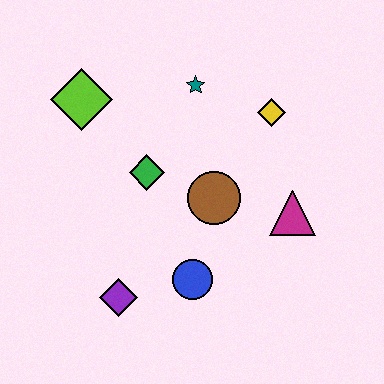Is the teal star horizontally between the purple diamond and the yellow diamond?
Yes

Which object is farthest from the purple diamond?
The yellow diamond is farthest from the purple diamond.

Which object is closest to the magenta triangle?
The brown circle is closest to the magenta triangle.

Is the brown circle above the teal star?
No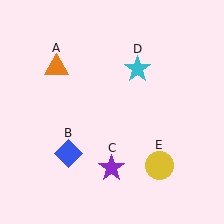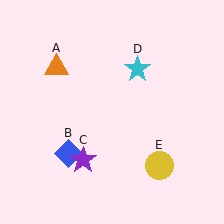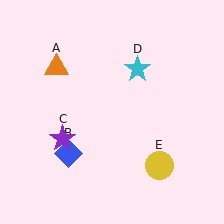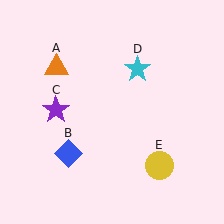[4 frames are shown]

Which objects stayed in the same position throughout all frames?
Orange triangle (object A) and blue diamond (object B) and cyan star (object D) and yellow circle (object E) remained stationary.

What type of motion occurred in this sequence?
The purple star (object C) rotated clockwise around the center of the scene.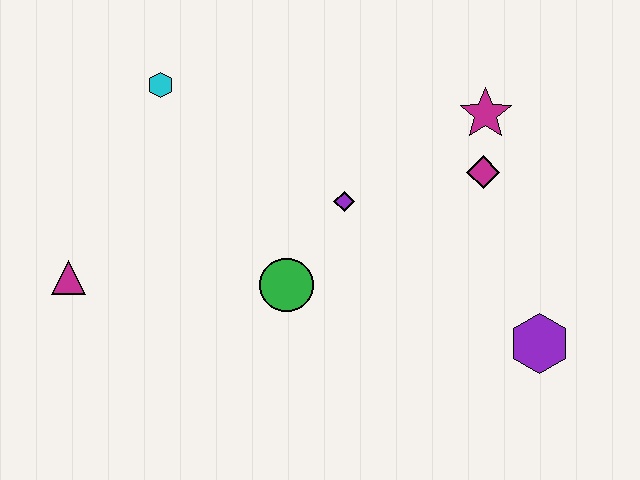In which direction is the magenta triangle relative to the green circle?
The magenta triangle is to the left of the green circle.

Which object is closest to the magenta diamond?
The magenta star is closest to the magenta diamond.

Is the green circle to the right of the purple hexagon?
No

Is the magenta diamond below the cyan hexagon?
Yes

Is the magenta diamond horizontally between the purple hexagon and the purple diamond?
Yes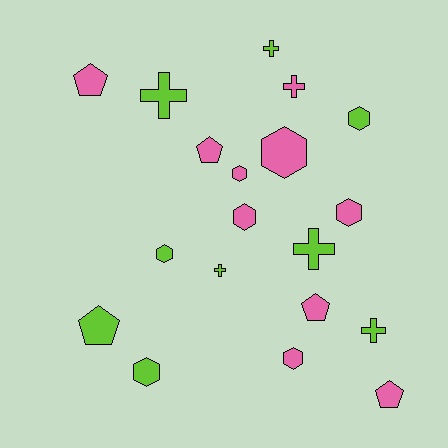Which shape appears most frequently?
Hexagon, with 8 objects.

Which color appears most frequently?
Pink, with 10 objects.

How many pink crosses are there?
There is 1 pink cross.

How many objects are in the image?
There are 19 objects.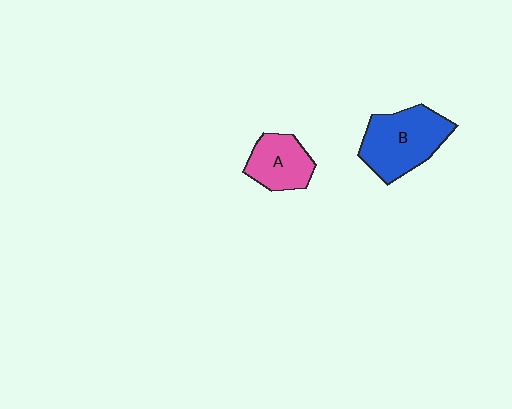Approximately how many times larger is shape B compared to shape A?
Approximately 1.5 times.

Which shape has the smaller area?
Shape A (pink).